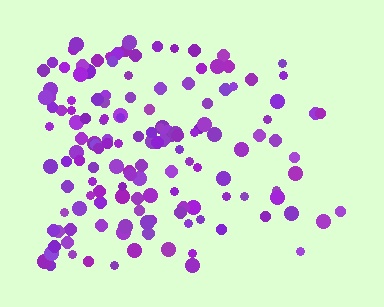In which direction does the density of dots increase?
From right to left, with the left side densest.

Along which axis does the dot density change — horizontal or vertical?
Horizontal.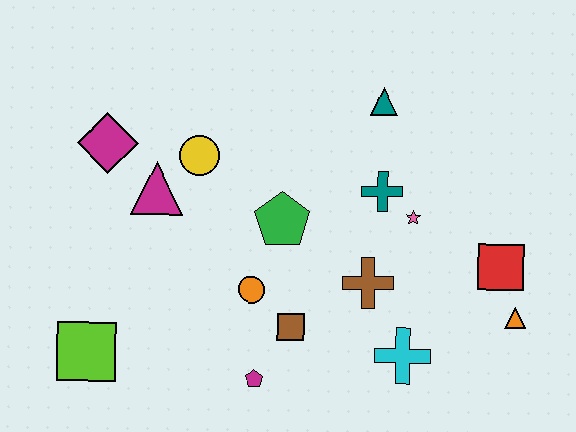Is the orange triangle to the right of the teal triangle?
Yes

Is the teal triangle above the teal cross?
Yes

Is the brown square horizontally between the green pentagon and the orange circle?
No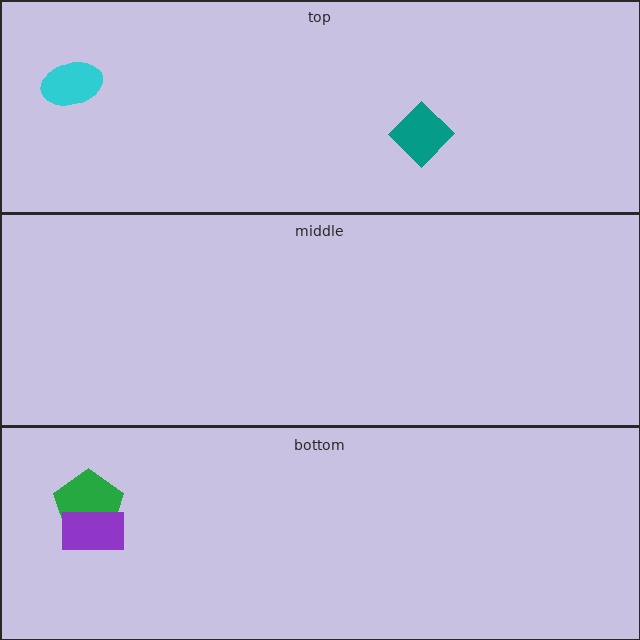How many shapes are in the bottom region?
2.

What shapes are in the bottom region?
The green pentagon, the purple rectangle.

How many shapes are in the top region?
2.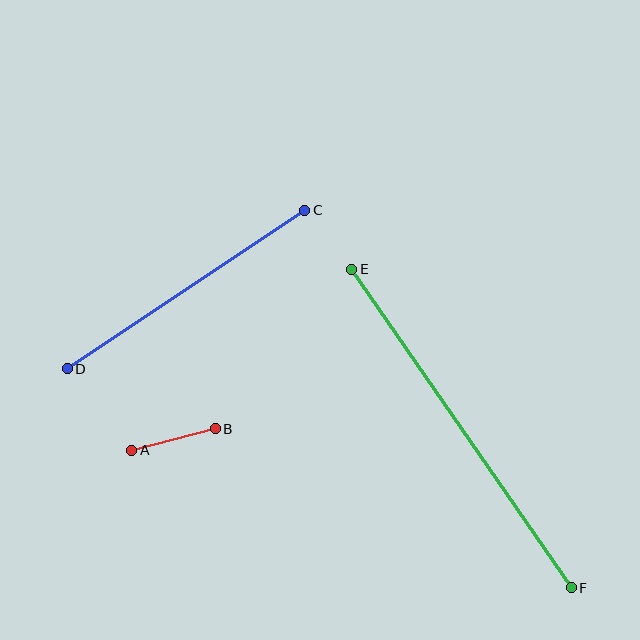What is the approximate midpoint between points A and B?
The midpoint is at approximately (173, 440) pixels.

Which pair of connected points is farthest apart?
Points E and F are farthest apart.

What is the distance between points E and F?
The distance is approximately 387 pixels.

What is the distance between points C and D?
The distance is approximately 285 pixels.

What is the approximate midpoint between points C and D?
The midpoint is at approximately (186, 289) pixels.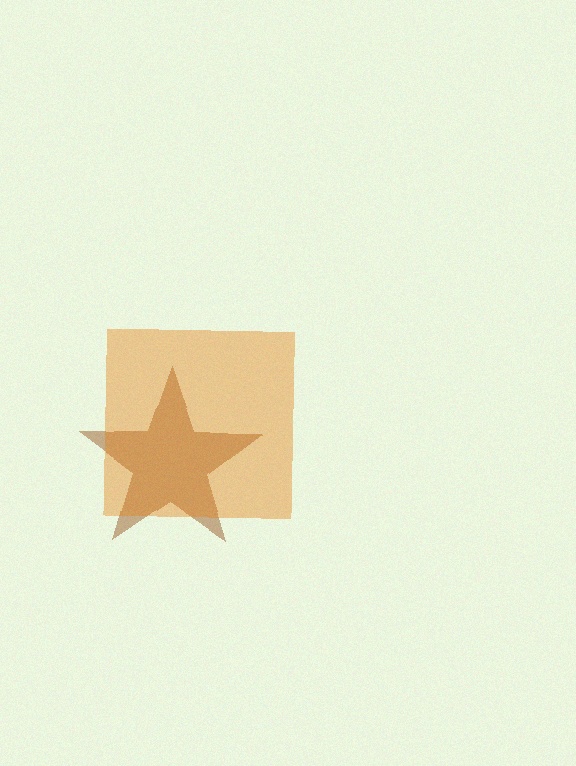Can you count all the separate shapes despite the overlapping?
Yes, there are 2 separate shapes.